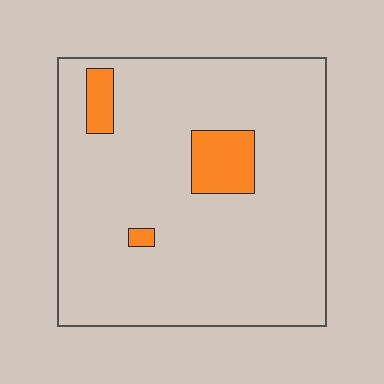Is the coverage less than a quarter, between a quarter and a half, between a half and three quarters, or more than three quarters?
Less than a quarter.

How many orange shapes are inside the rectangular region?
3.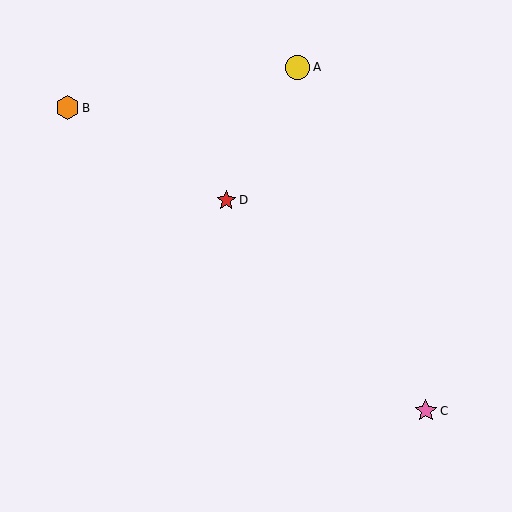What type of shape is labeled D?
Shape D is a red star.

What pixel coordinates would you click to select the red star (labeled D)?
Click at (226, 200) to select the red star D.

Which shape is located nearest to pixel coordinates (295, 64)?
The yellow circle (labeled A) at (297, 67) is nearest to that location.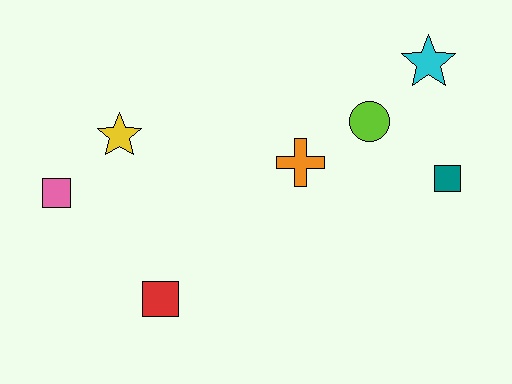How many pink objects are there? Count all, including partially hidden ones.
There is 1 pink object.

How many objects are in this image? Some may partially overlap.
There are 7 objects.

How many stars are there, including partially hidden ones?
There are 2 stars.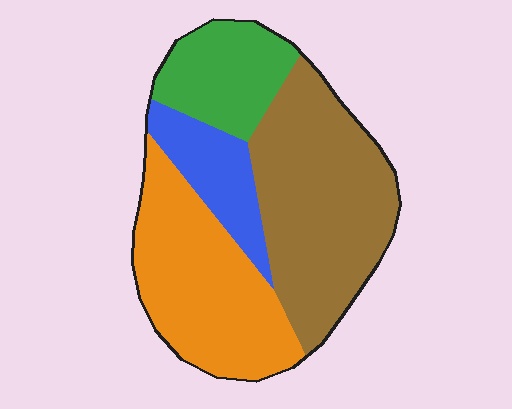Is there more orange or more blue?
Orange.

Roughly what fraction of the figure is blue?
Blue covers about 15% of the figure.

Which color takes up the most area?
Brown, at roughly 40%.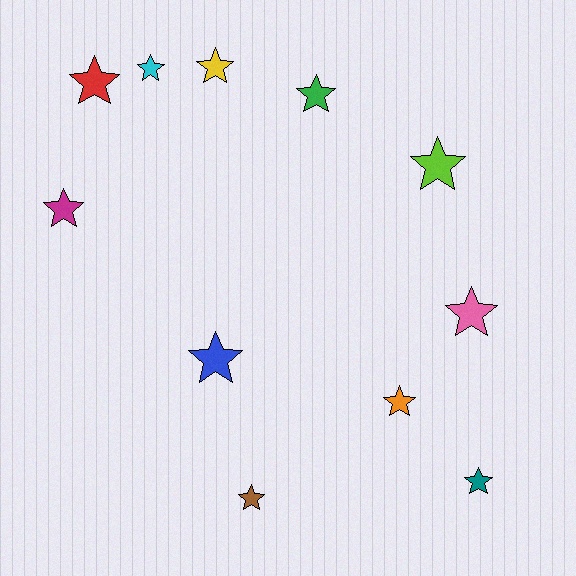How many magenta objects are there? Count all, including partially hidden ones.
There is 1 magenta object.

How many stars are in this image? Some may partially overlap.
There are 11 stars.